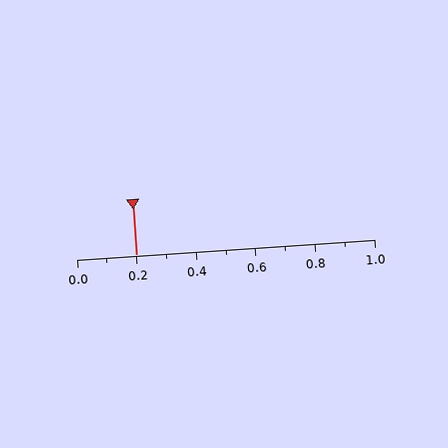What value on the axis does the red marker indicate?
The marker indicates approximately 0.2.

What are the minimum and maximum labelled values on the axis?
The axis runs from 0.0 to 1.0.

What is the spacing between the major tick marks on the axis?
The major ticks are spaced 0.2 apart.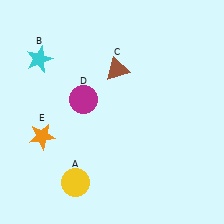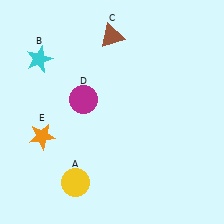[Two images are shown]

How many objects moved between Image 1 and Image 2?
1 object moved between the two images.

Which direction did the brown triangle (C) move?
The brown triangle (C) moved up.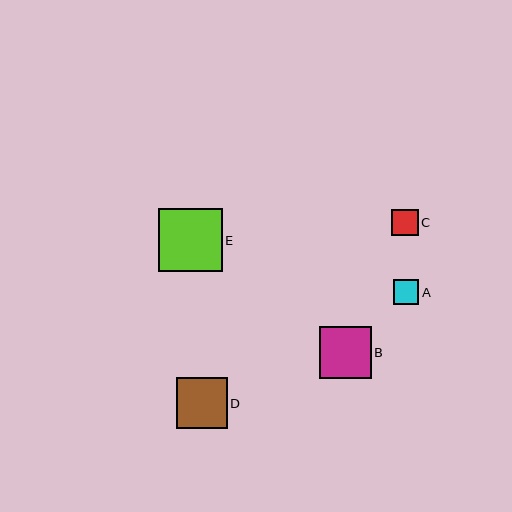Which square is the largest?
Square E is the largest with a size of approximately 63 pixels.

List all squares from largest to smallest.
From largest to smallest: E, B, D, C, A.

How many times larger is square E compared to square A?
Square E is approximately 2.5 times the size of square A.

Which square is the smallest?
Square A is the smallest with a size of approximately 25 pixels.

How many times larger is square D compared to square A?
Square D is approximately 2.0 times the size of square A.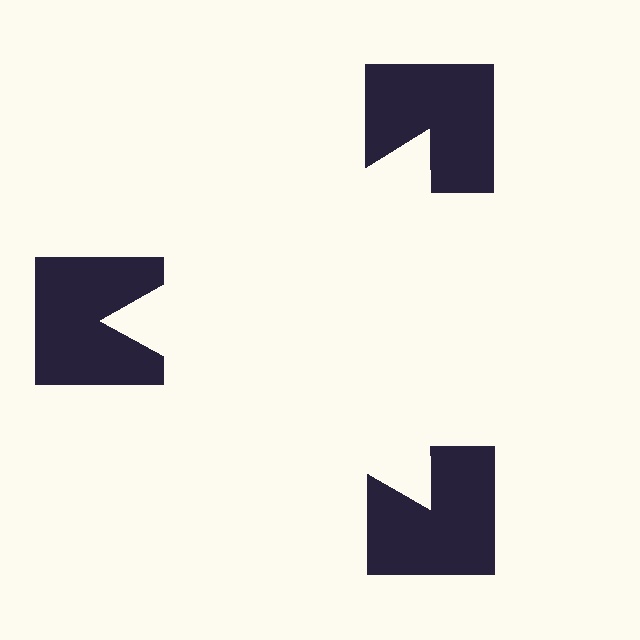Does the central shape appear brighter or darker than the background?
It typically appears slightly brighter than the background, even though no actual brightness change is drawn.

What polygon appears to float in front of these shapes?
An illusory triangle — its edges are inferred from the aligned wedge cuts in the notched squares, not physically drawn.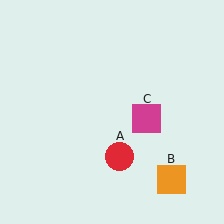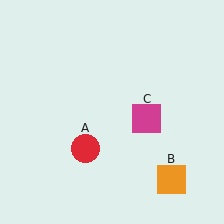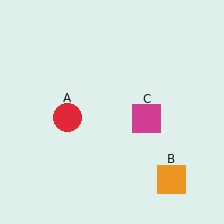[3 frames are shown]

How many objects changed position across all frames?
1 object changed position: red circle (object A).